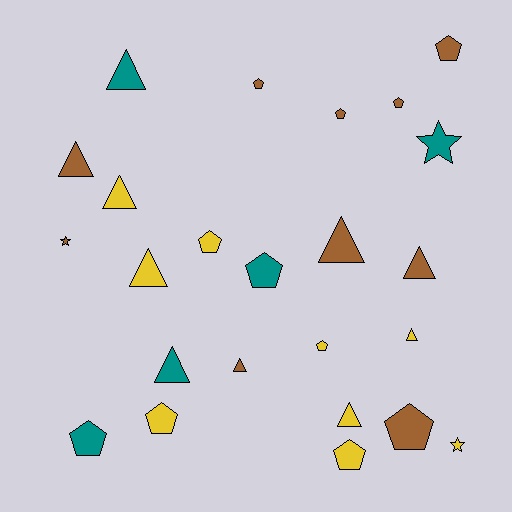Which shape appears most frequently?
Pentagon, with 11 objects.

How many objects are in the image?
There are 24 objects.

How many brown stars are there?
There is 1 brown star.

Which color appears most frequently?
Brown, with 10 objects.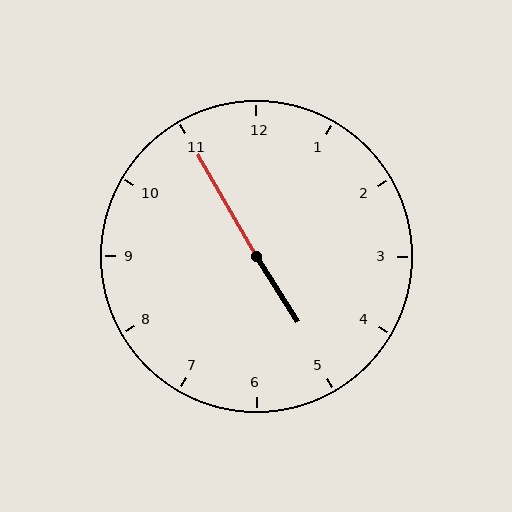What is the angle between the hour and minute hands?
Approximately 178 degrees.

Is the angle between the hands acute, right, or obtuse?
It is obtuse.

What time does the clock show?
4:55.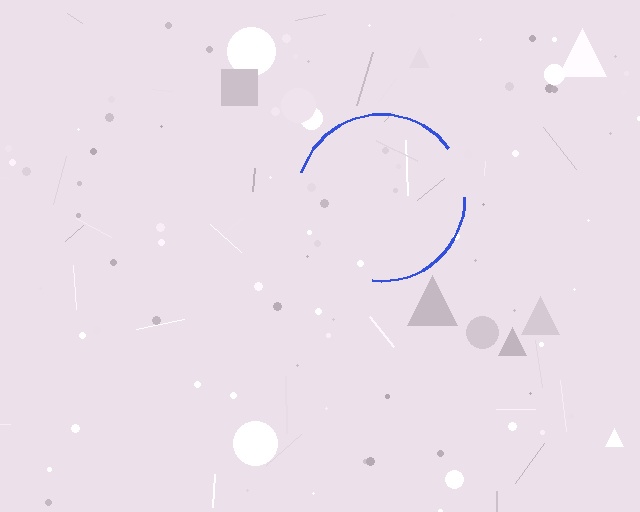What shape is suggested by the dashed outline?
The dashed outline suggests a circle.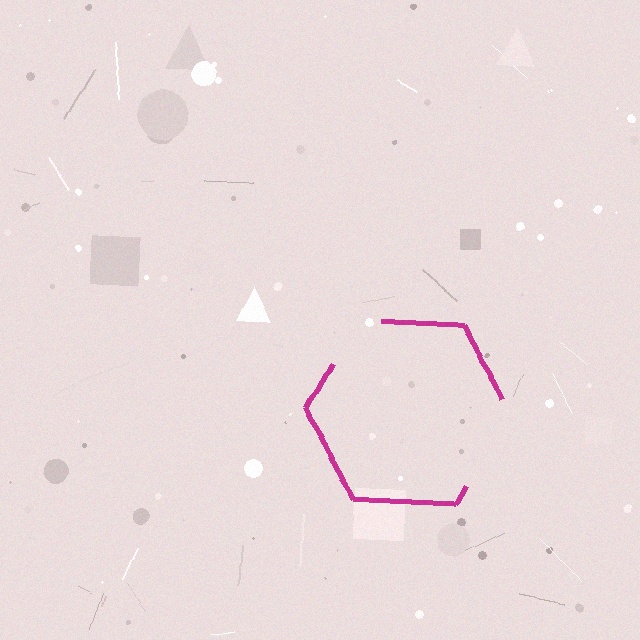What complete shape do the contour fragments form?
The contour fragments form a hexagon.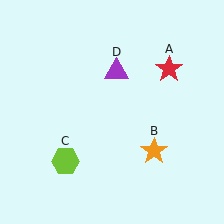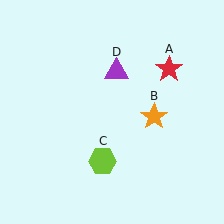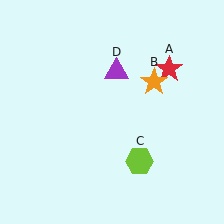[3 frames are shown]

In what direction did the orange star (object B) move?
The orange star (object B) moved up.